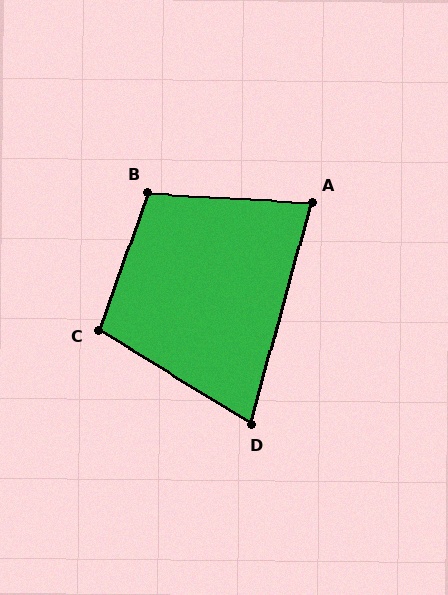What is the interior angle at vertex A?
Approximately 78 degrees (acute).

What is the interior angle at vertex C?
Approximately 102 degrees (obtuse).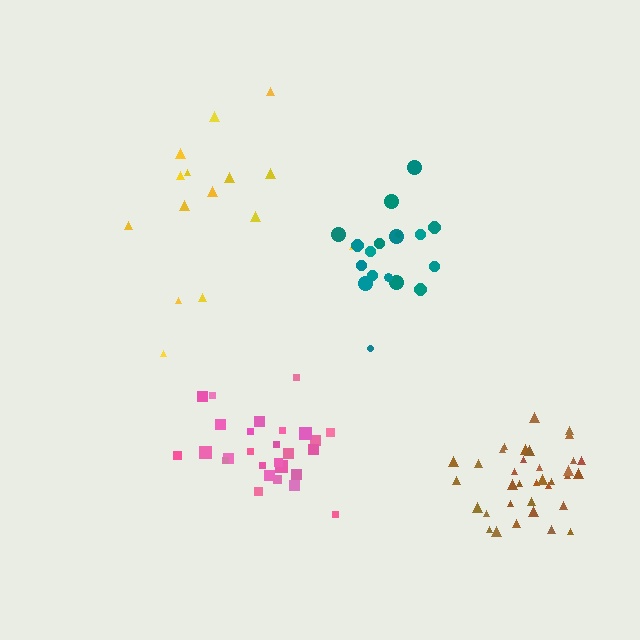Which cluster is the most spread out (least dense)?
Yellow.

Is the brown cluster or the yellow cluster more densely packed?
Brown.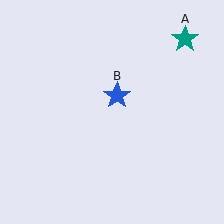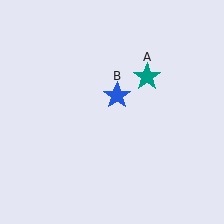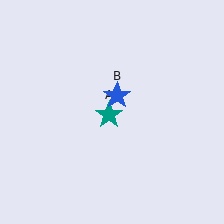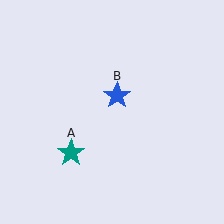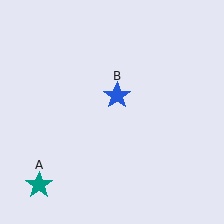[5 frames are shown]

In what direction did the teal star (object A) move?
The teal star (object A) moved down and to the left.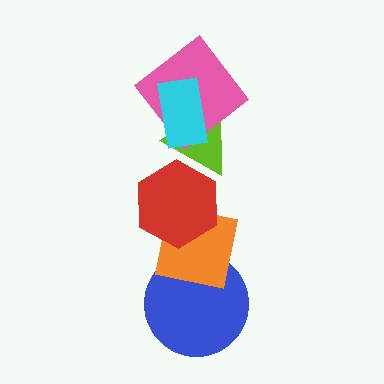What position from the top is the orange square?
The orange square is 5th from the top.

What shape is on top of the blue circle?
The orange square is on top of the blue circle.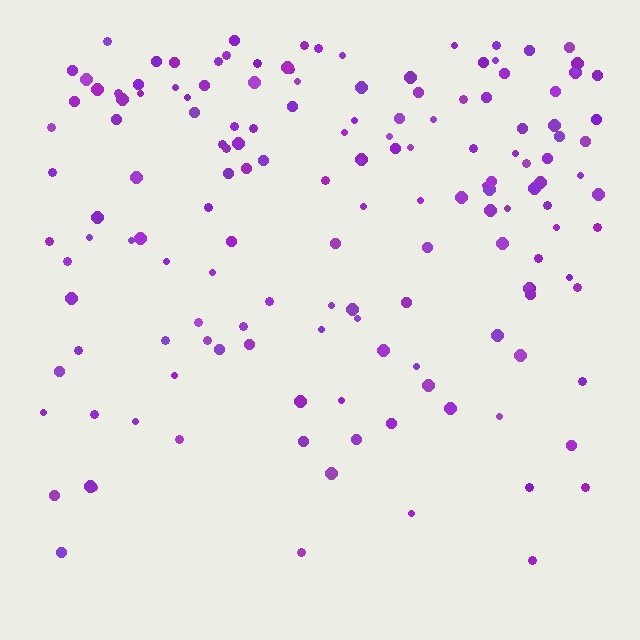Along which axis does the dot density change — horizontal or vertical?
Vertical.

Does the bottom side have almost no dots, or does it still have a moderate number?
Still a moderate number, just noticeably fewer than the top.